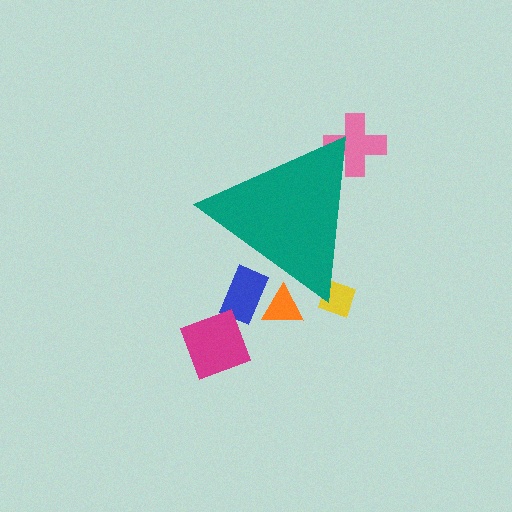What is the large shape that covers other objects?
A teal triangle.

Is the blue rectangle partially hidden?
Yes, the blue rectangle is partially hidden behind the teal triangle.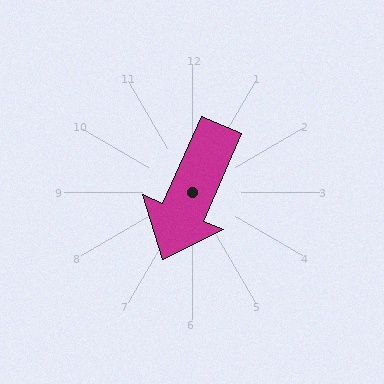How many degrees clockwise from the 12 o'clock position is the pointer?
Approximately 204 degrees.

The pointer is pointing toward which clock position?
Roughly 7 o'clock.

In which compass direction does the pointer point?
Southwest.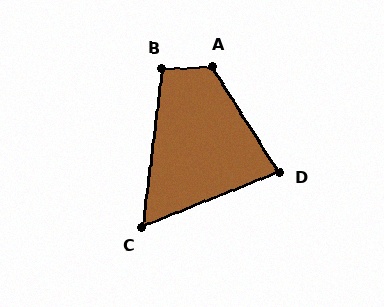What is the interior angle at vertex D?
Approximately 80 degrees (acute).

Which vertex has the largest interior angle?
A, at approximately 119 degrees.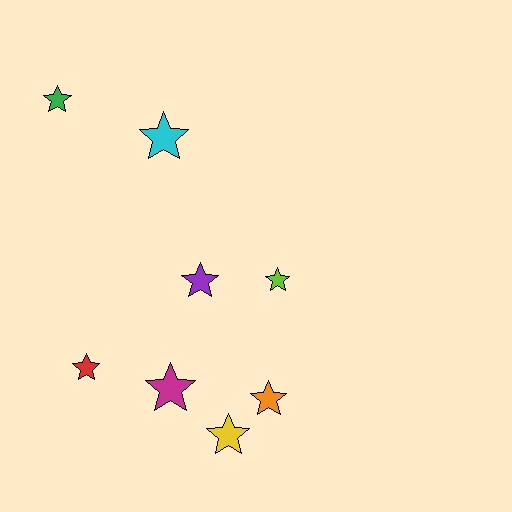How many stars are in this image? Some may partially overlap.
There are 8 stars.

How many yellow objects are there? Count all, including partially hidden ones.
There is 1 yellow object.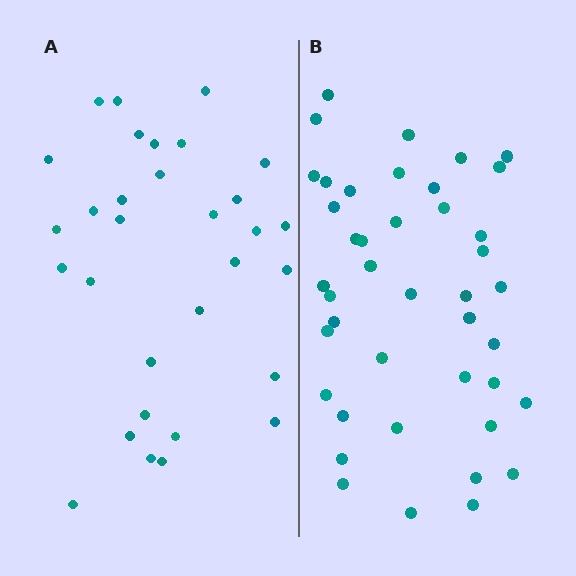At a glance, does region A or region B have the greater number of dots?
Region B (the right region) has more dots.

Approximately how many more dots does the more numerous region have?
Region B has roughly 12 or so more dots than region A.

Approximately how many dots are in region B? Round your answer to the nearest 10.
About 40 dots. (The exact count is 42, which rounds to 40.)